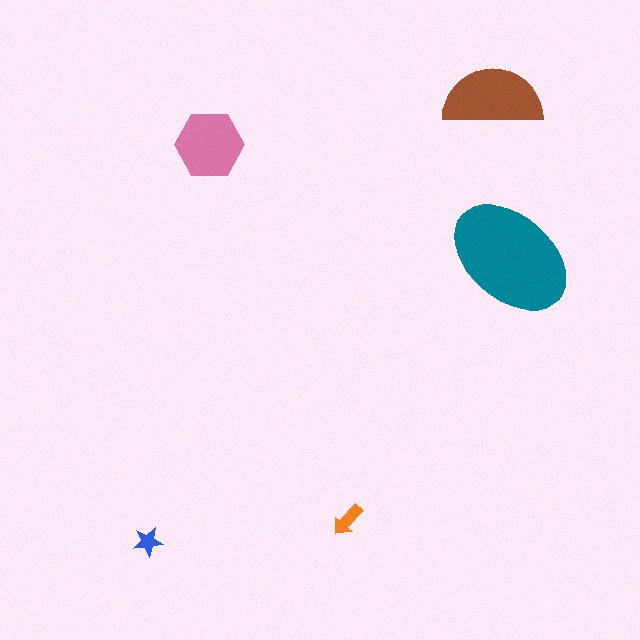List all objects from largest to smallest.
The teal ellipse, the brown semicircle, the pink hexagon, the orange arrow, the blue star.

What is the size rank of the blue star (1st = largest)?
5th.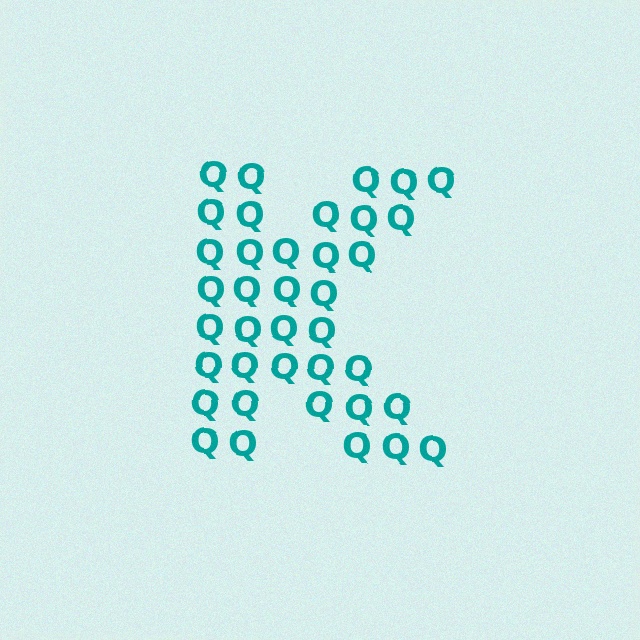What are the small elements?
The small elements are letter Q's.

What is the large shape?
The large shape is the letter K.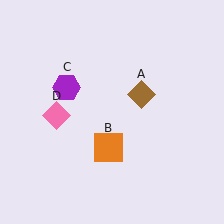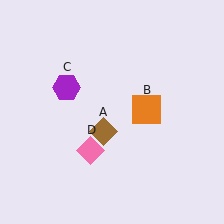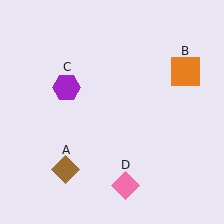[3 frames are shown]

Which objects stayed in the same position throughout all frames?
Purple hexagon (object C) remained stationary.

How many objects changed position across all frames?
3 objects changed position: brown diamond (object A), orange square (object B), pink diamond (object D).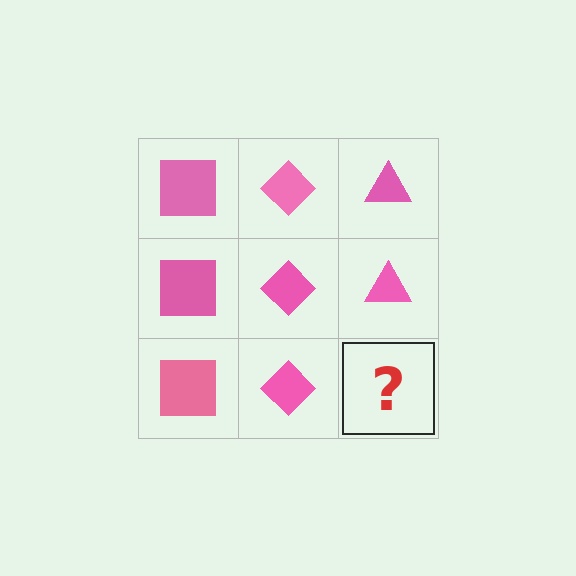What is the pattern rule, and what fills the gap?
The rule is that each column has a consistent shape. The gap should be filled with a pink triangle.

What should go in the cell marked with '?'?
The missing cell should contain a pink triangle.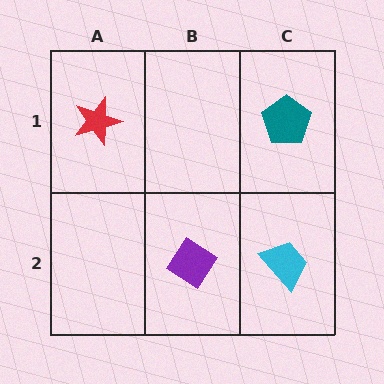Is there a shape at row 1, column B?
No, that cell is empty.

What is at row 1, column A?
A red star.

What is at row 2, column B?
A purple diamond.